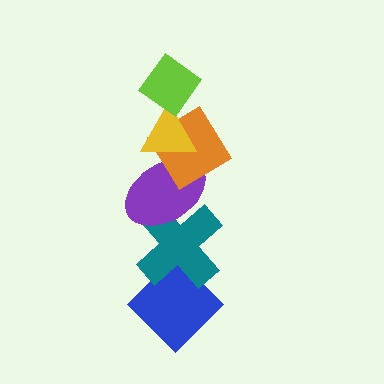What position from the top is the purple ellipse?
The purple ellipse is 4th from the top.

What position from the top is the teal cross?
The teal cross is 5th from the top.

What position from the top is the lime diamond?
The lime diamond is 1st from the top.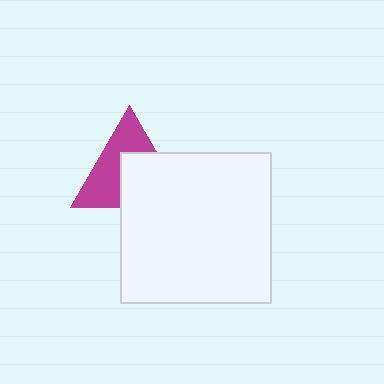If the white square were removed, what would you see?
You would see the complete magenta triangle.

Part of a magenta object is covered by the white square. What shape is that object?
It is a triangle.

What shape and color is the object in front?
The object in front is a white square.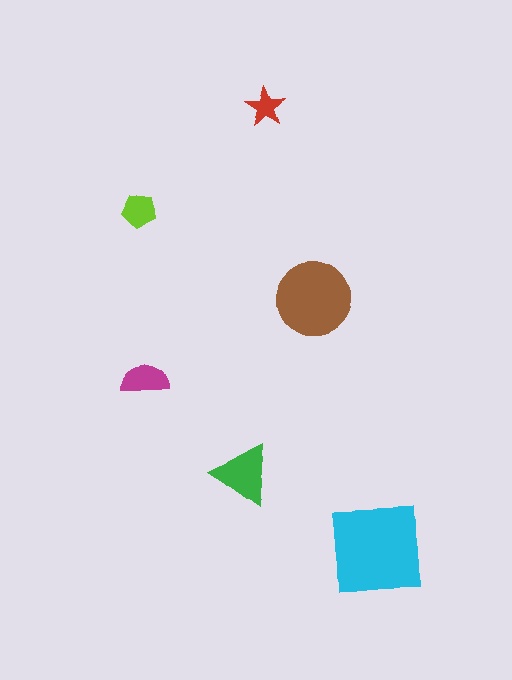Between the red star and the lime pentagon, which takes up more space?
The lime pentagon.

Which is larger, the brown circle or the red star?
The brown circle.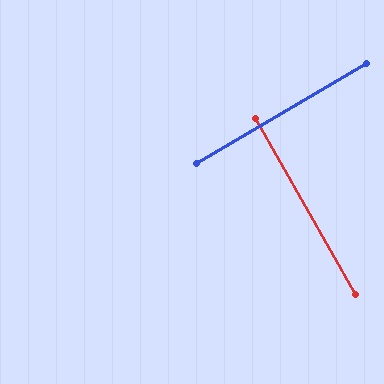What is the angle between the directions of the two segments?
Approximately 89 degrees.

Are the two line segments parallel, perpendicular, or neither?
Perpendicular — they meet at approximately 89°.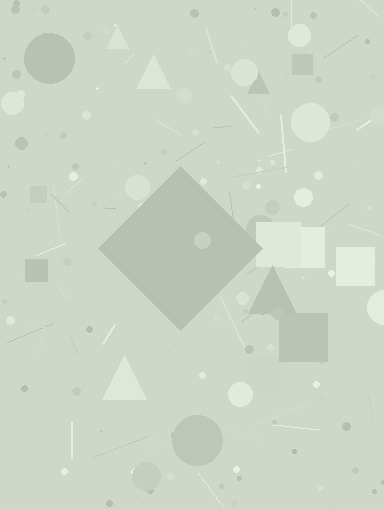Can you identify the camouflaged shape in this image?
The camouflaged shape is a diamond.